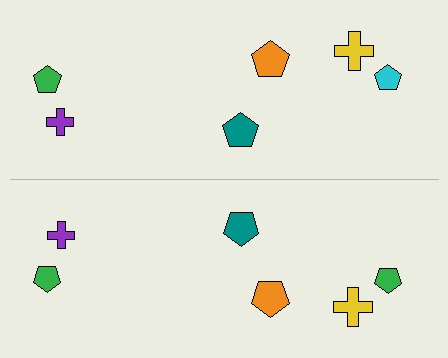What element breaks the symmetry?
The green pentagon on the bottom side breaks the symmetry — its mirror counterpart is cyan.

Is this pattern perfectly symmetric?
No, the pattern is not perfectly symmetric. The green pentagon on the bottom side breaks the symmetry — its mirror counterpart is cyan.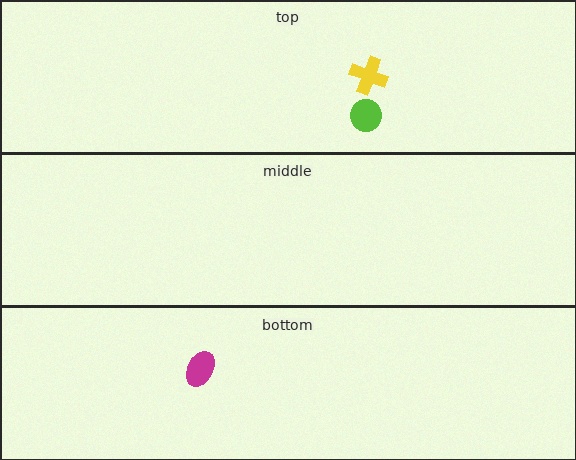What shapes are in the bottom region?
The magenta ellipse.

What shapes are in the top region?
The lime circle, the yellow cross.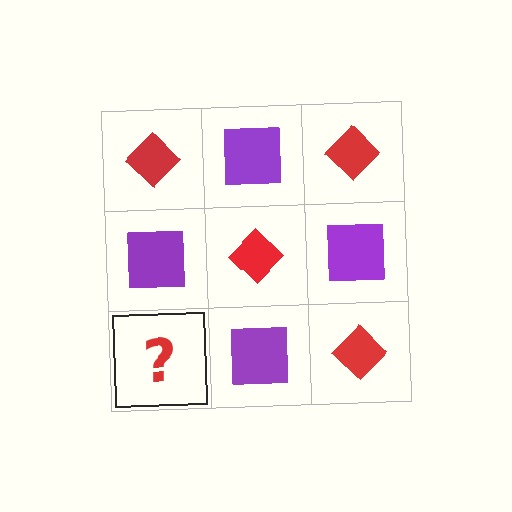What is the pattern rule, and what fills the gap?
The rule is that it alternates red diamond and purple square in a checkerboard pattern. The gap should be filled with a red diamond.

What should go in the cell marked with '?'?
The missing cell should contain a red diamond.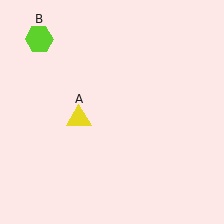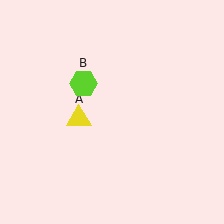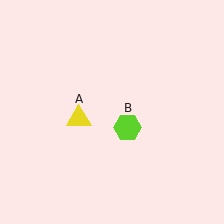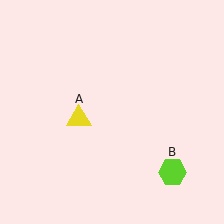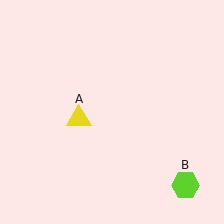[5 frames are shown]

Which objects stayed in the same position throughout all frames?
Yellow triangle (object A) remained stationary.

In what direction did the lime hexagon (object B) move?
The lime hexagon (object B) moved down and to the right.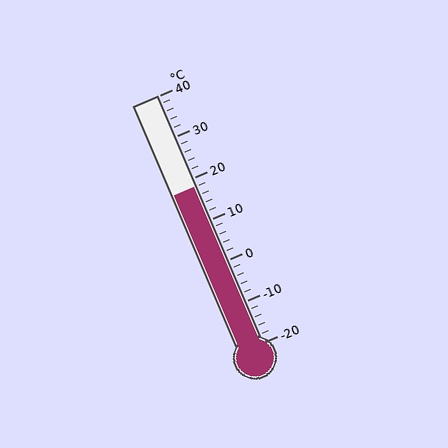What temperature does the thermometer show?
The thermometer shows approximately 18°C.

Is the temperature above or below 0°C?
The temperature is above 0°C.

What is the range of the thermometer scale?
The thermometer scale ranges from -20°C to 40°C.